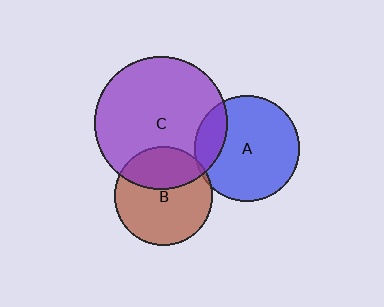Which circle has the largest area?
Circle C (purple).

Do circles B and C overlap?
Yes.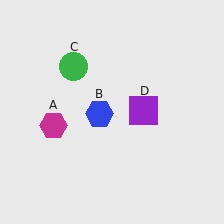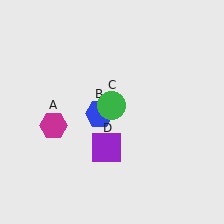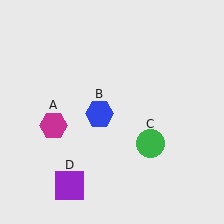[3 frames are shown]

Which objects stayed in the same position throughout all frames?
Magenta hexagon (object A) and blue hexagon (object B) remained stationary.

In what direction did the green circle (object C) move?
The green circle (object C) moved down and to the right.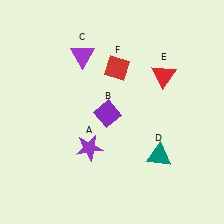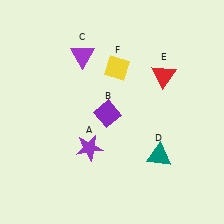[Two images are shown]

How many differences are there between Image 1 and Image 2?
There is 1 difference between the two images.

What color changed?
The diamond (F) changed from red in Image 1 to yellow in Image 2.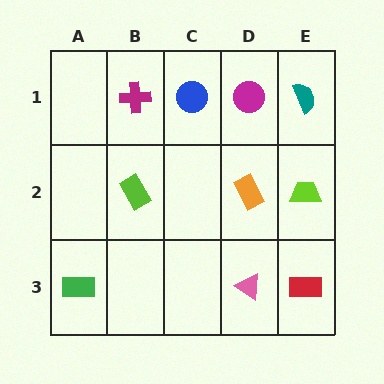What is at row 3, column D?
A pink triangle.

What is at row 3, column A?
A green rectangle.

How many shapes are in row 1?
4 shapes.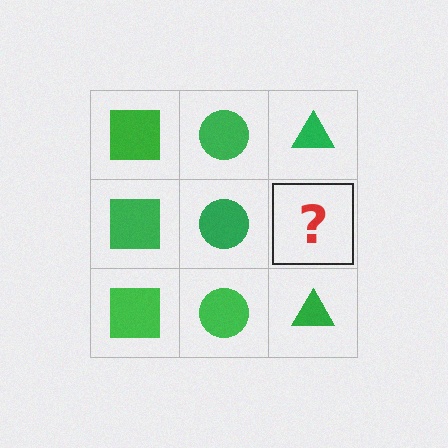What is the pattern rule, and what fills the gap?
The rule is that each column has a consistent shape. The gap should be filled with a green triangle.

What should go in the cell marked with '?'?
The missing cell should contain a green triangle.